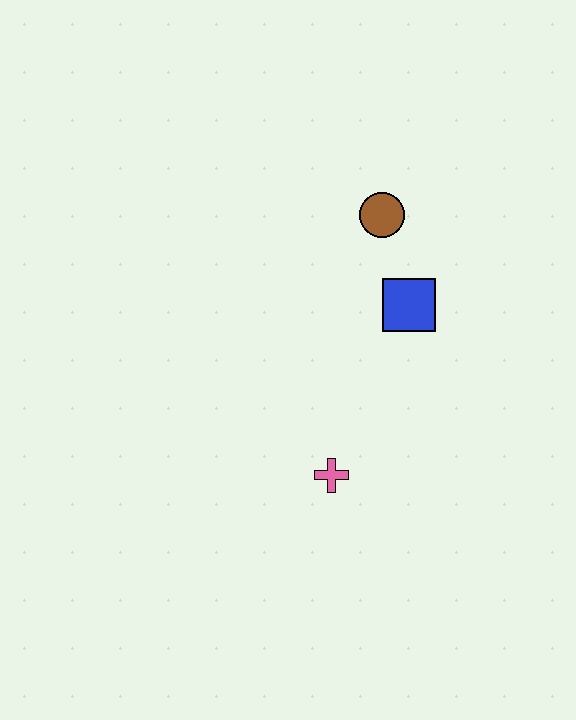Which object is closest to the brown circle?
The blue square is closest to the brown circle.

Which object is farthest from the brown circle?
The pink cross is farthest from the brown circle.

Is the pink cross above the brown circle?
No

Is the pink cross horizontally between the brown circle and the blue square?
No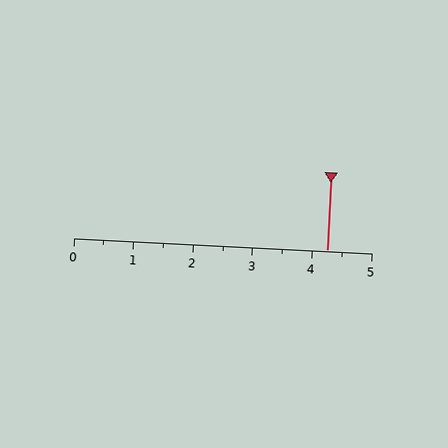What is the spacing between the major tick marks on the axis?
The major ticks are spaced 1 apart.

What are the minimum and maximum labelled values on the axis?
The axis runs from 0 to 5.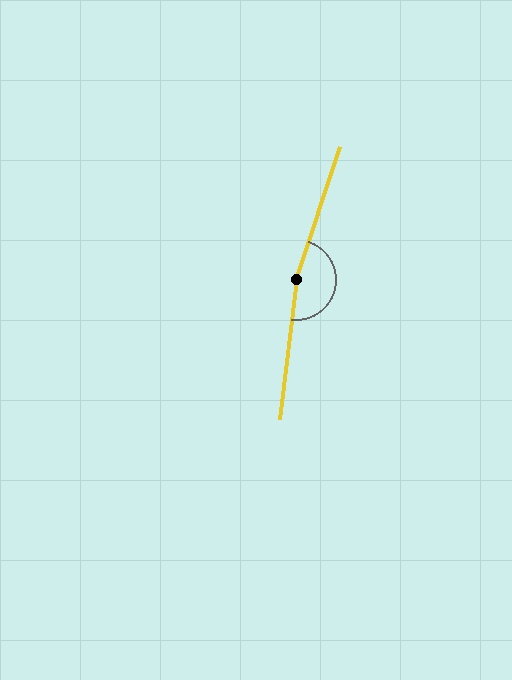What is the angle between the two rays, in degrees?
Approximately 168 degrees.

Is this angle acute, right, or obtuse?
It is obtuse.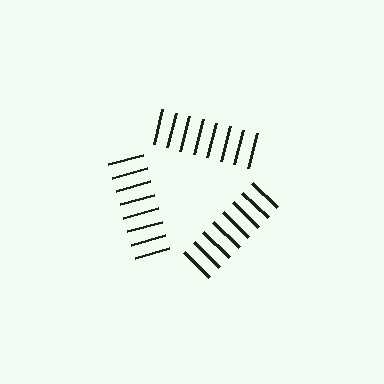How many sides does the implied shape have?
3 sides — the line-ends trace a triangle.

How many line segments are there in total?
24 — 8 along each of the 3 edges.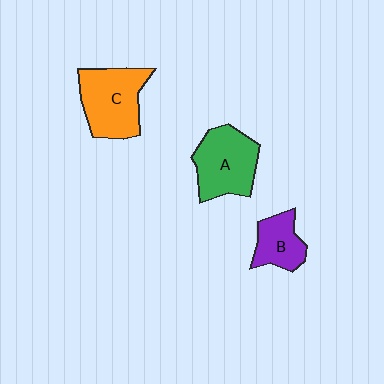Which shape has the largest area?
Shape C (orange).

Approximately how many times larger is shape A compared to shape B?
Approximately 1.6 times.